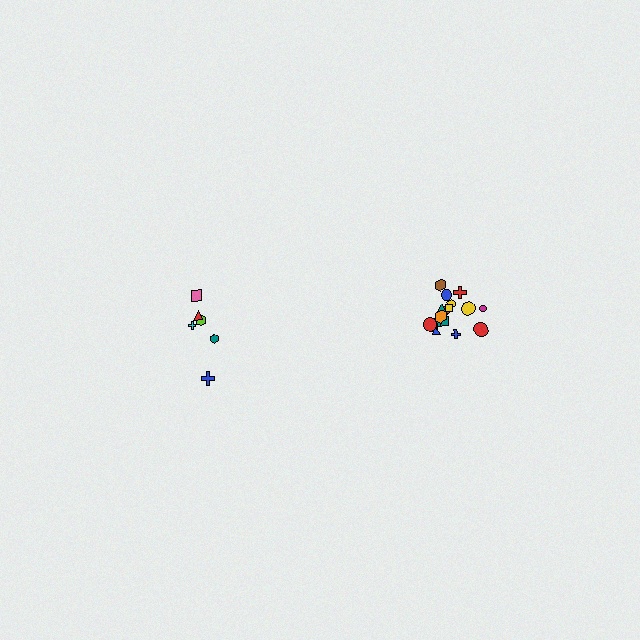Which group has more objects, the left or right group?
The right group.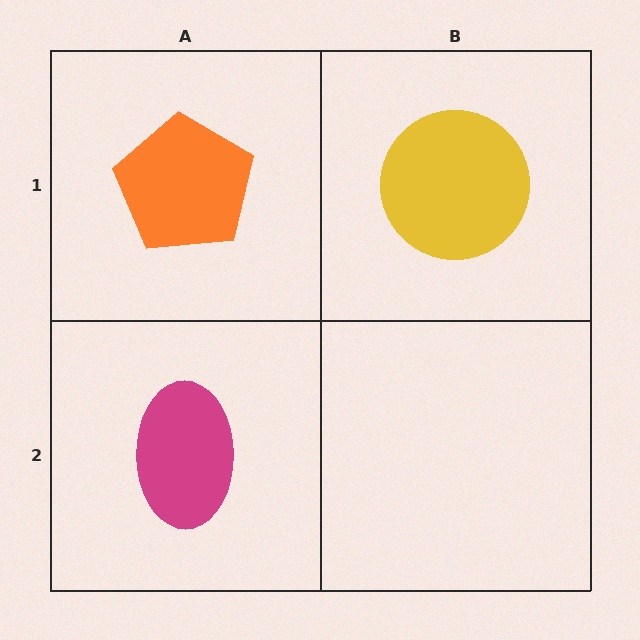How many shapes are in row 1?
2 shapes.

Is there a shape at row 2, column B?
No, that cell is empty.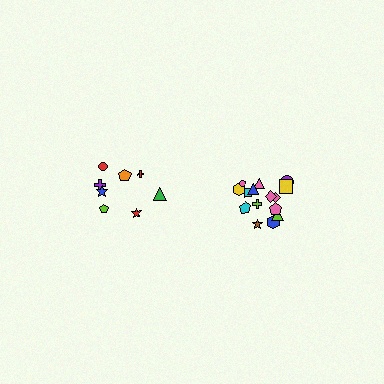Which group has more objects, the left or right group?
The right group.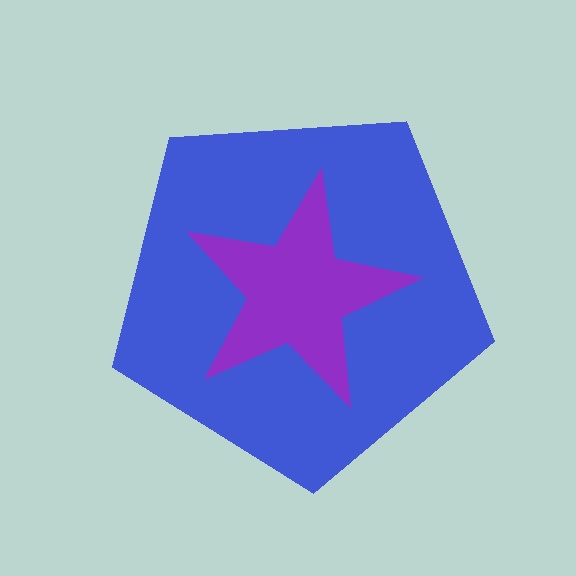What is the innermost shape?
The purple star.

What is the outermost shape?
The blue pentagon.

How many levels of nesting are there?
2.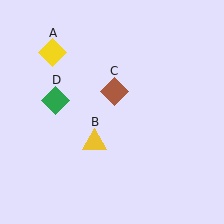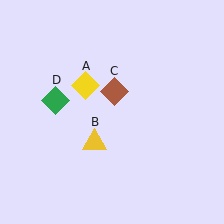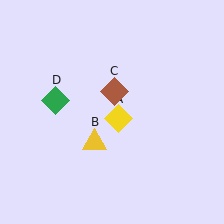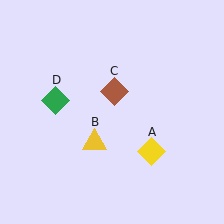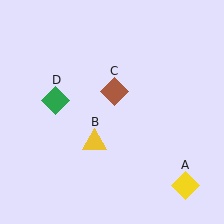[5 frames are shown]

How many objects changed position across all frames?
1 object changed position: yellow diamond (object A).